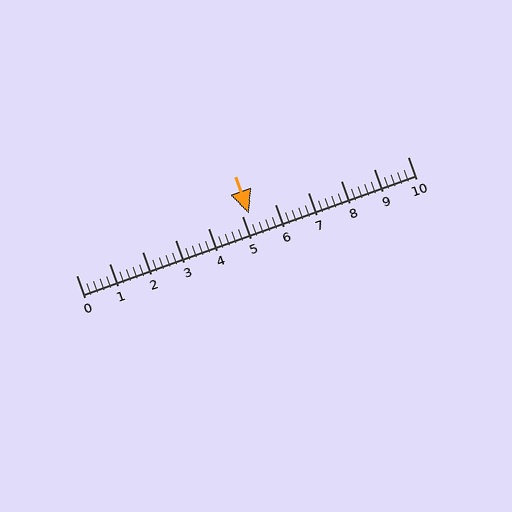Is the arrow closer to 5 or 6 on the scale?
The arrow is closer to 5.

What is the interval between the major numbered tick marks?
The major tick marks are spaced 1 units apart.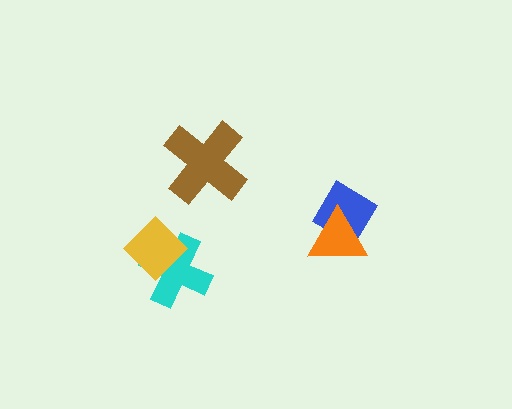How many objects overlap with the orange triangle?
1 object overlaps with the orange triangle.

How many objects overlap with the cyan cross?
1 object overlaps with the cyan cross.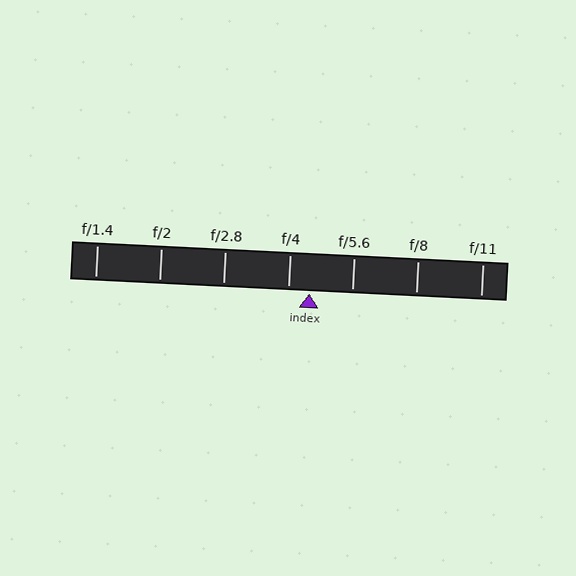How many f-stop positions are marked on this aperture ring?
There are 7 f-stop positions marked.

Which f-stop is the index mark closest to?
The index mark is closest to f/4.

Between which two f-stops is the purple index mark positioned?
The index mark is between f/4 and f/5.6.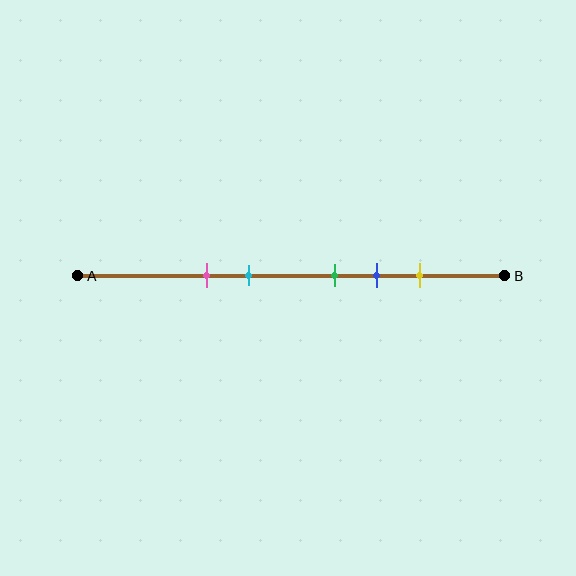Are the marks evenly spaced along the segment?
No, the marks are not evenly spaced.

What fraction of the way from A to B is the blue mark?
The blue mark is approximately 70% (0.7) of the way from A to B.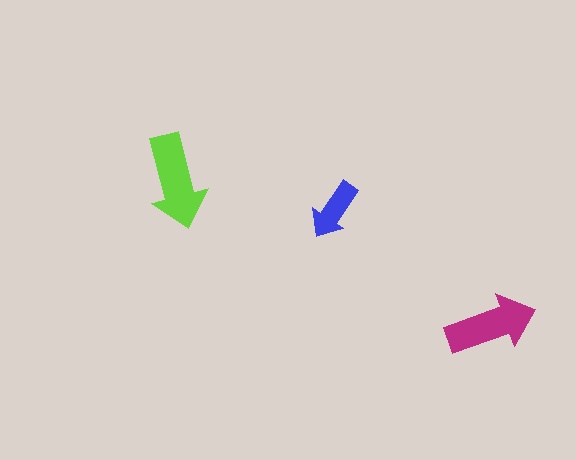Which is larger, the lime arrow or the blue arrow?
The lime one.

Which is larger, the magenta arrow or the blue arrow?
The magenta one.